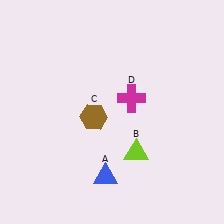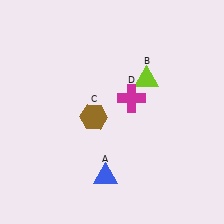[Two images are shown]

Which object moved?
The lime triangle (B) moved up.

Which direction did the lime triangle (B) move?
The lime triangle (B) moved up.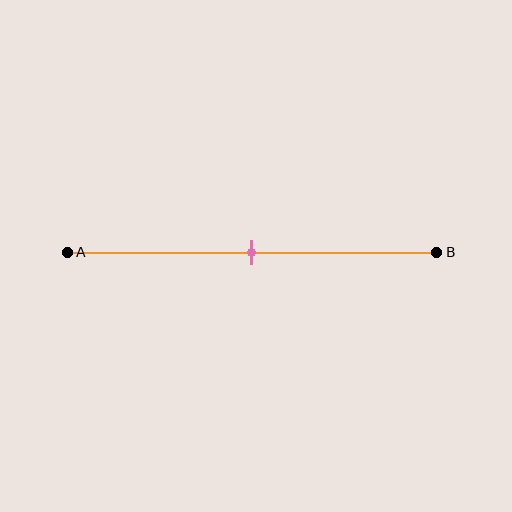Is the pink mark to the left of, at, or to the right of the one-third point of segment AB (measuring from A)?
The pink mark is to the right of the one-third point of segment AB.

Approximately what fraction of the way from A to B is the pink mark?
The pink mark is approximately 50% of the way from A to B.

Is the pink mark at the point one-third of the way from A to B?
No, the mark is at about 50% from A, not at the 33% one-third point.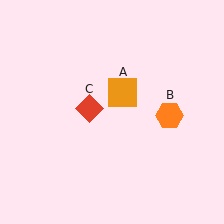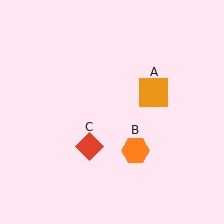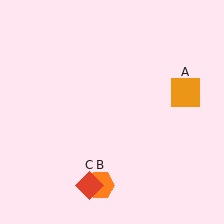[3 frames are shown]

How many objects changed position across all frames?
3 objects changed position: orange square (object A), orange hexagon (object B), red diamond (object C).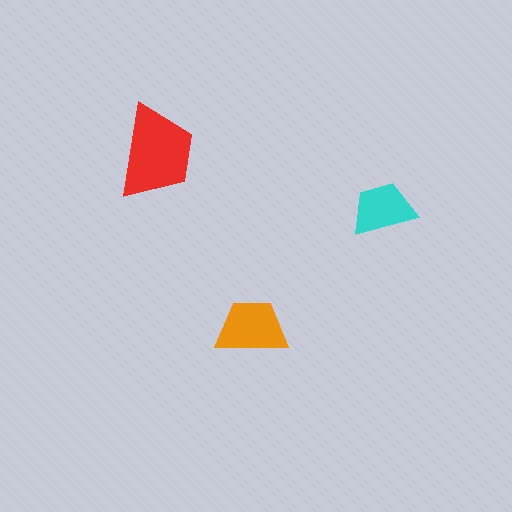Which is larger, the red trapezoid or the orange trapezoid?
The red one.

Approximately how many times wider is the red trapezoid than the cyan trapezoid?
About 1.5 times wider.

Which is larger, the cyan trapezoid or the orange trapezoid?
The orange one.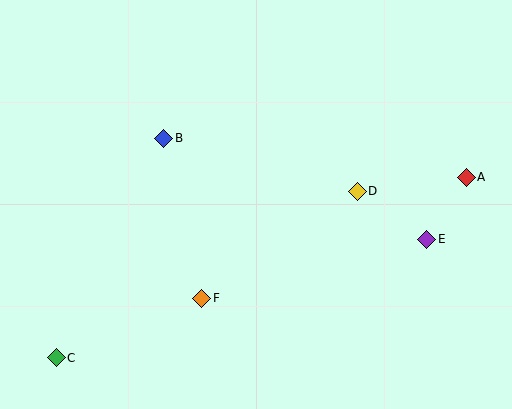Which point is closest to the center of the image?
Point D at (357, 191) is closest to the center.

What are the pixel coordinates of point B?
Point B is at (164, 138).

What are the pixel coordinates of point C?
Point C is at (56, 358).